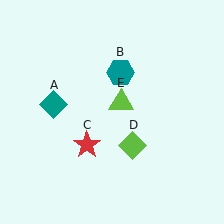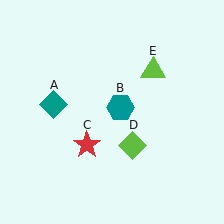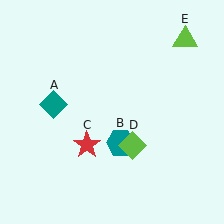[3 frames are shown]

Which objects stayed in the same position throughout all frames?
Teal diamond (object A) and red star (object C) and lime diamond (object D) remained stationary.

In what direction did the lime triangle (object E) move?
The lime triangle (object E) moved up and to the right.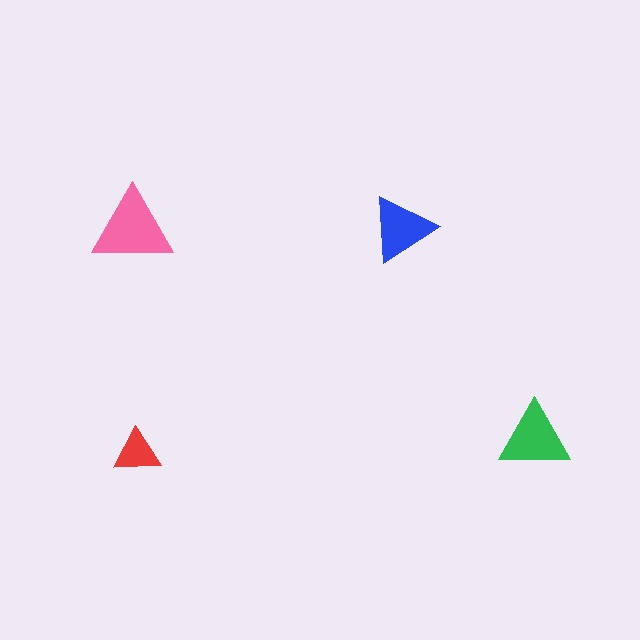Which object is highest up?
The pink triangle is topmost.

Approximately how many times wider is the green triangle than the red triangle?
About 1.5 times wider.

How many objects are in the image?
There are 4 objects in the image.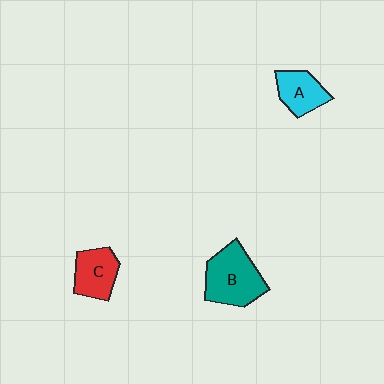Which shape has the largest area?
Shape B (teal).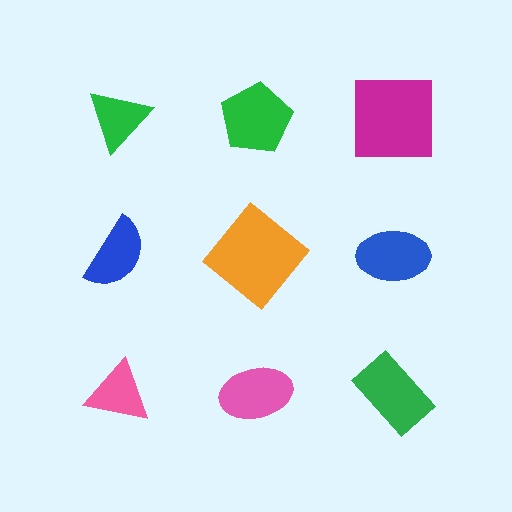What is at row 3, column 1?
A pink triangle.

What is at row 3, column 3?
A green rectangle.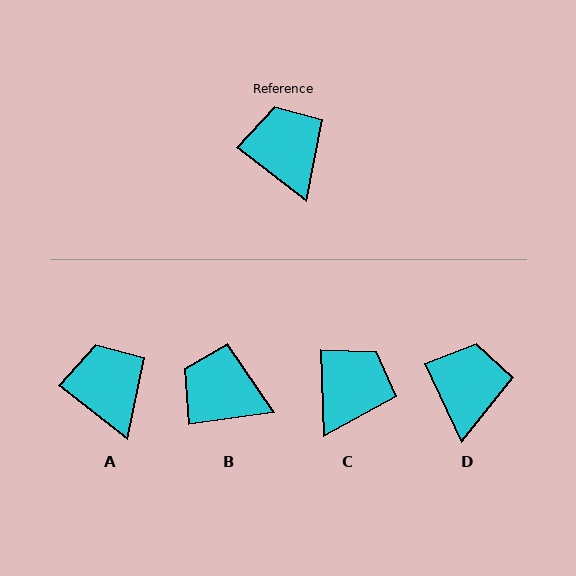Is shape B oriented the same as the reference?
No, it is off by about 46 degrees.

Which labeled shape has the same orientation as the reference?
A.